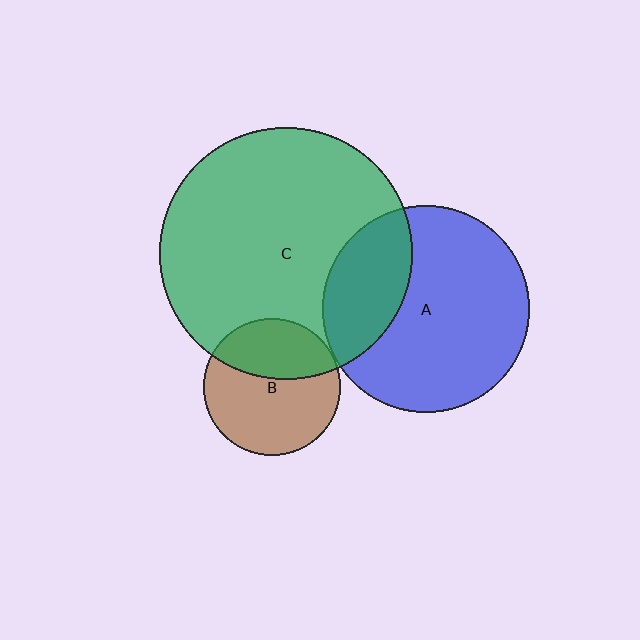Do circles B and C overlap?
Yes.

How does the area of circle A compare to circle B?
Approximately 2.3 times.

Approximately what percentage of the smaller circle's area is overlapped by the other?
Approximately 35%.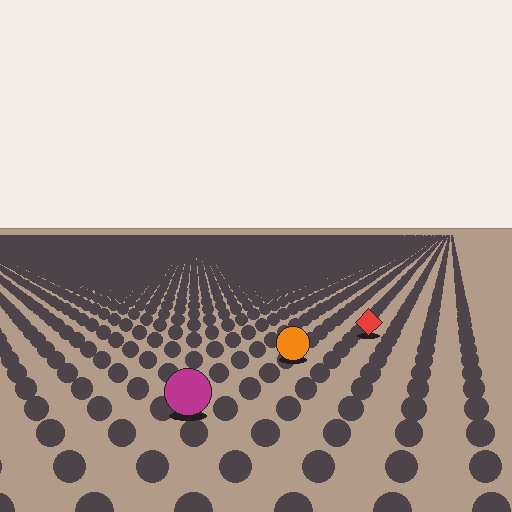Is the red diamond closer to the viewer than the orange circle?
No. The orange circle is closer — you can tell from the texture gradient: the ground texture is coarser near it.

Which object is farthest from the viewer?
The red diamond is farthest from the viewer. It appears smaller and the ground texture around it is denser.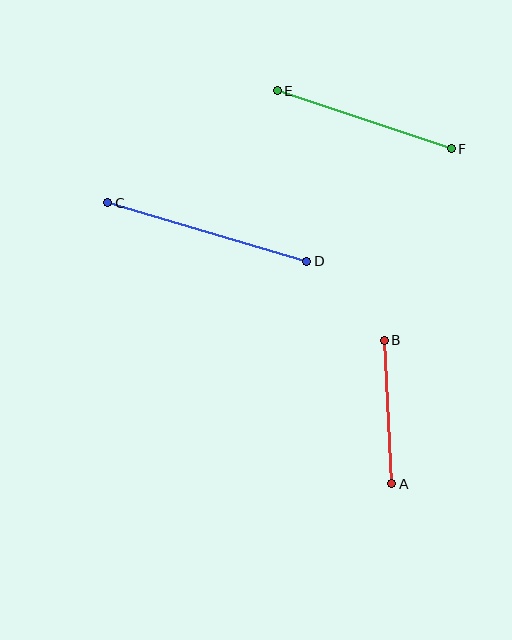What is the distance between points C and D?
The distance is approximately 207 pixels.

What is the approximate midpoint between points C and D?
The midpoint is at approximately (207, 232) pixels.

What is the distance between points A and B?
The distance is approximately 144 pixels.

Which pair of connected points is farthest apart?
Points C and D are farthest apart.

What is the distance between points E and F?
The distance is approximately 183 pixels.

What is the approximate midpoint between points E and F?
The midpoint is at approximately (364, 120) pixels.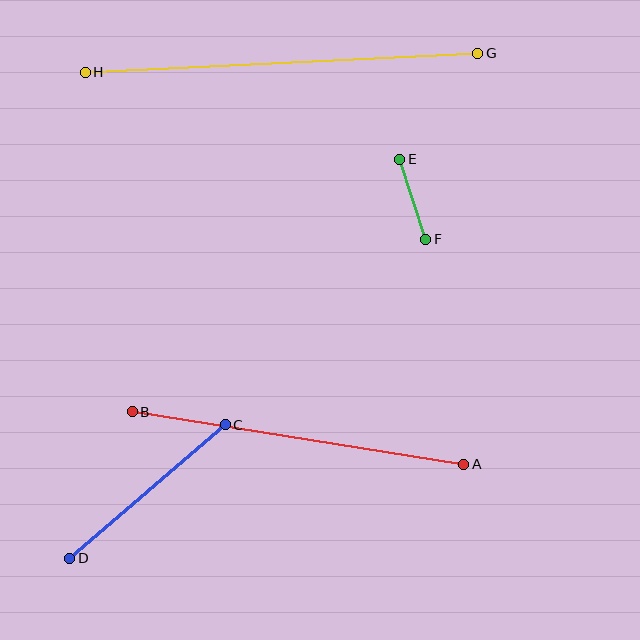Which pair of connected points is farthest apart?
Points G and H are farthest apart.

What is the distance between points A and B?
The distance is approximately 336 pixels.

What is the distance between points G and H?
The distance is approximately 393 pixels.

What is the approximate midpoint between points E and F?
The midpoint is at approximately (413, 199) pixels.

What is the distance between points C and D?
The distance is approximately 205 pixels.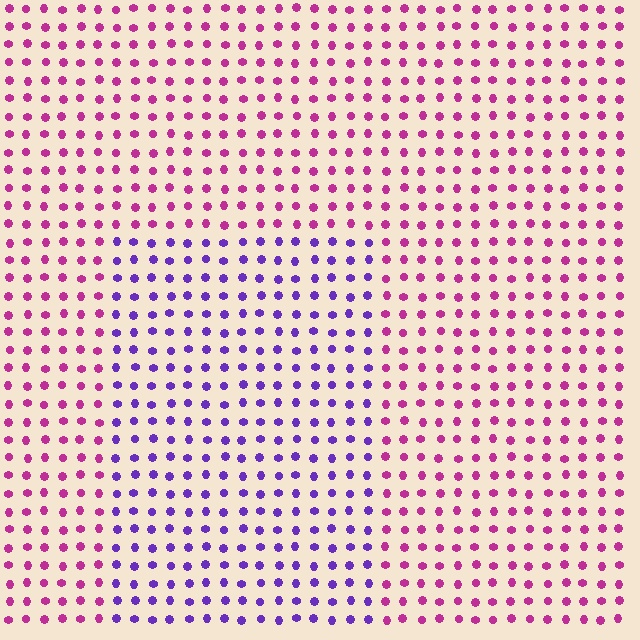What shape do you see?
I see a rectangle.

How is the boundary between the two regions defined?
The boundary is defined purely by a slight shift in hue (about 51 degrees). Spacing, size, and orientation are identical on both sides.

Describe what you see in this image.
The image is filled with small magenta elements in a uniform arrangement. A rectangle-shaped region is visible where the elements are tinted to a slightly different hue, forming a subtle color boundary.